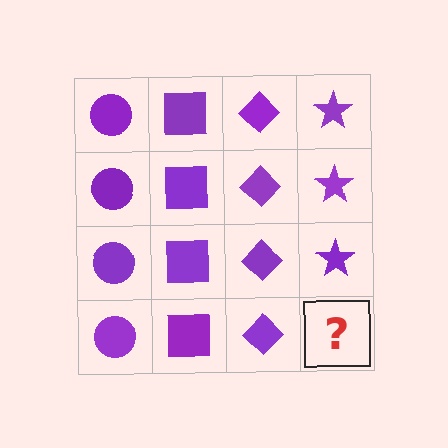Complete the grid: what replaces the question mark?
The question mark should be replaced with a purple star.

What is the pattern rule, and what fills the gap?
The rule is that each column has a consistent shape. The gap should be filled with a purple star.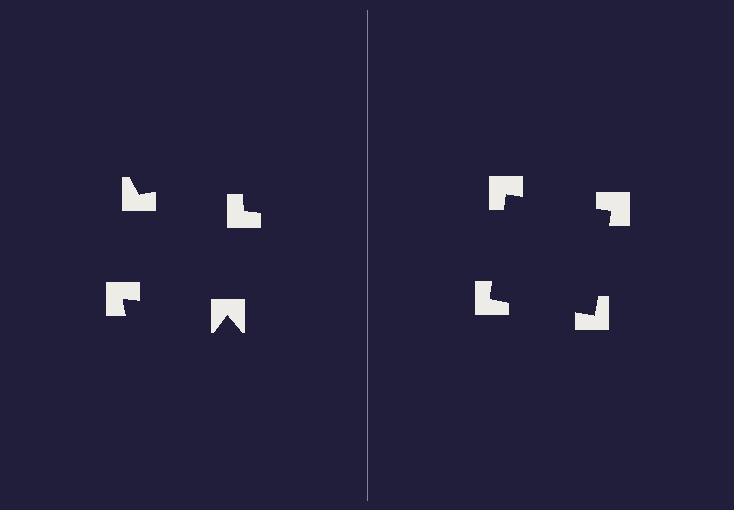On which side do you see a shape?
An illusory square appears on the right side. On the left side the wedge cuts are rotated, so no coherent shape forms.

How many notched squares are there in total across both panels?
8 — 4 on each side.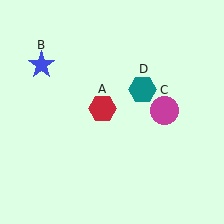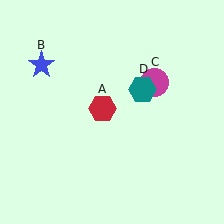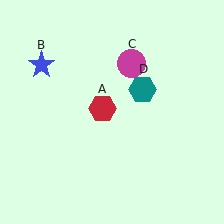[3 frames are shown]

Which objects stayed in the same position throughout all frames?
Red hexagon (object A) and blue star (object B) and teal hexagon (object D) remained stationary.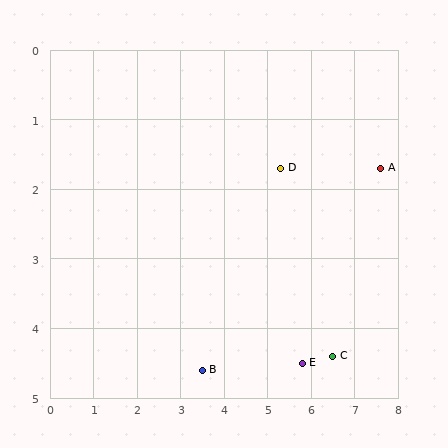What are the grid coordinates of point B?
Point B is at approximately (3.5, 4.6).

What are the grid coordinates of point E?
Point E is at approximately (5.8, 4.5).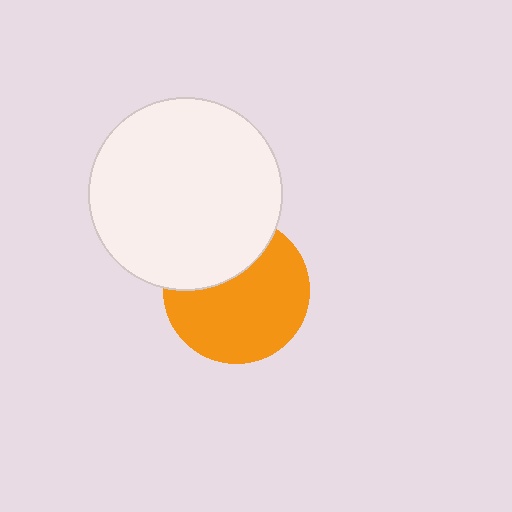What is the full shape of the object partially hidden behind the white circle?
The partially hidden object is an orange circle.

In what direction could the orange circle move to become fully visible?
The orange circle could move down. That would shift it out from behind the white circle entirely.